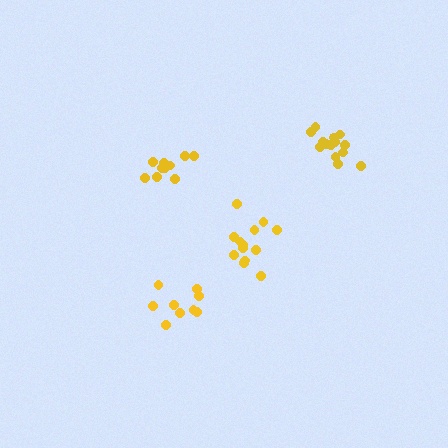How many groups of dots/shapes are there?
There are 4 groups.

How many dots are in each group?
Group 1: 14 dots, Group 2: 12 dots, Group 3: 9 dots, Group 4: 13 dots (48 total).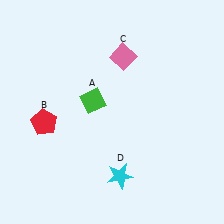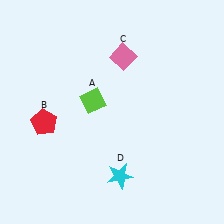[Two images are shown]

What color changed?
The diamond (A) changed from green in Image 1 to lime in Image 2.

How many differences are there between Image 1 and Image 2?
There is 1 difference between the two images.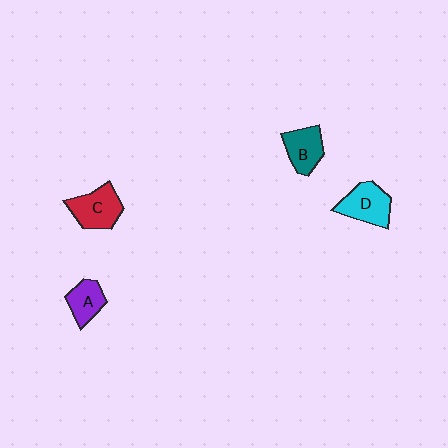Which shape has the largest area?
Shape D (cyan).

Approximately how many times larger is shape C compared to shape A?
Approximately 1.4 times.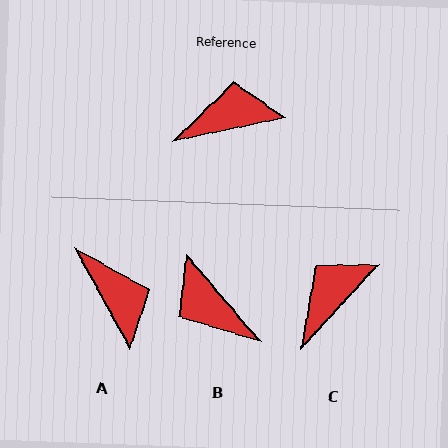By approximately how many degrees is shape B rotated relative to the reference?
Approximately 119 degrees counter-clockwise.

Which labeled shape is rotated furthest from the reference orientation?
B, about 119 degrees away.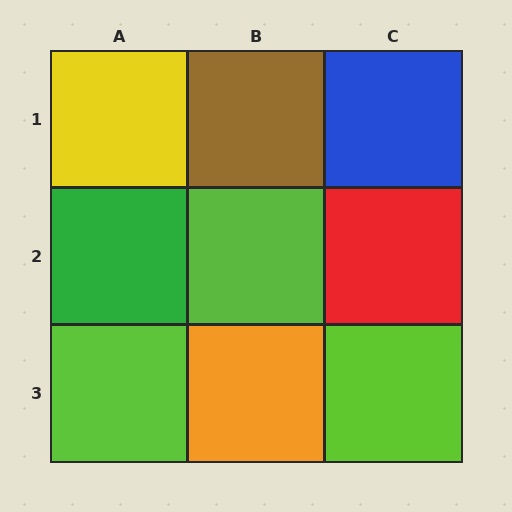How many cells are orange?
1 cell is orange.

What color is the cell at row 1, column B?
Brown.